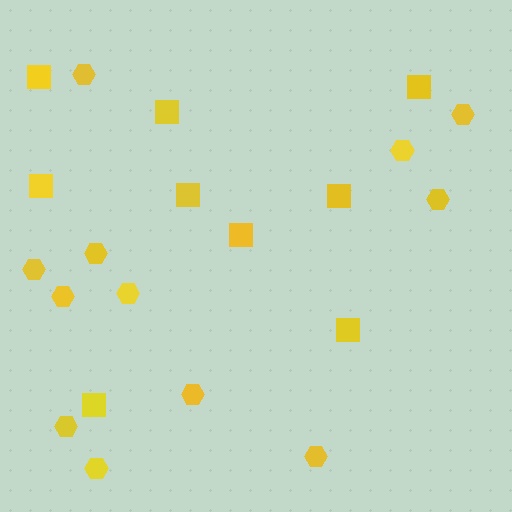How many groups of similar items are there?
There are 2 groups: one group of hexagons (12) and one group of squares (9).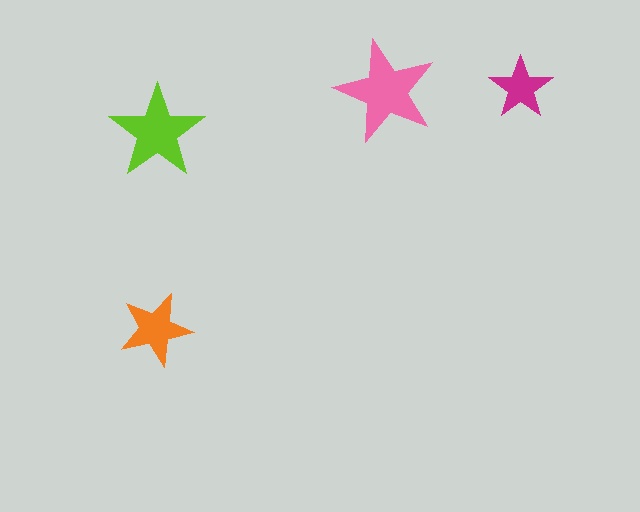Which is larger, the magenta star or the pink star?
The pink one.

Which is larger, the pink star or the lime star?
The pink one.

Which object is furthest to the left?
The orange star is leftmost.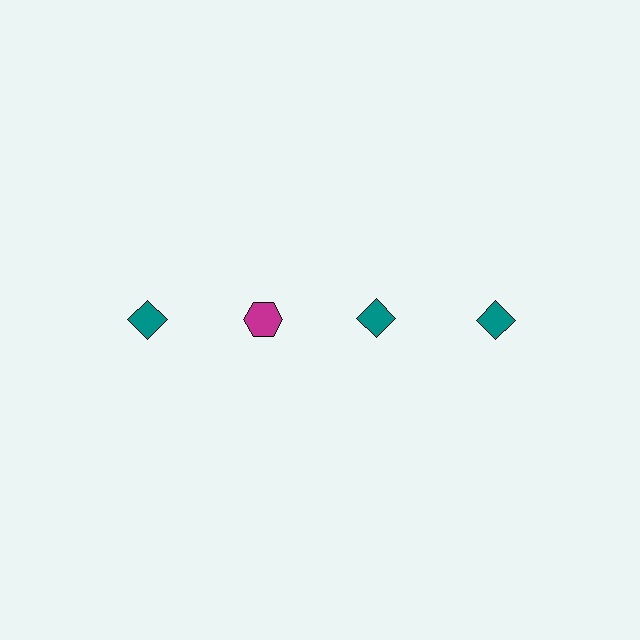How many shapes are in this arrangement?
There are 4 shapes arranged in a grid pattern.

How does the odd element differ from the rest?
It differs in both color (magenta instead of teal) and shape (hexagon instead of diamond).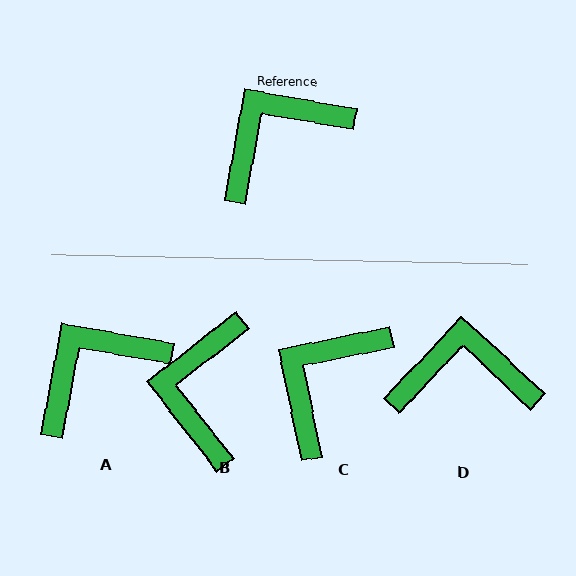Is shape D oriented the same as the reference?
No, it is off by about 33 degrees.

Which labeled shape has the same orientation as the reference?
A.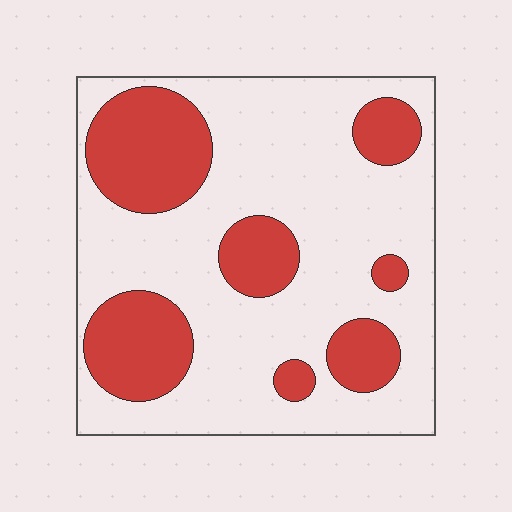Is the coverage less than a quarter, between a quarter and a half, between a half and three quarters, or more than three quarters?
Between a quarter and a half.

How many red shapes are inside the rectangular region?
7.